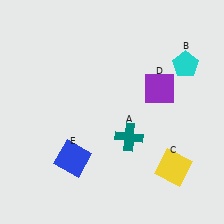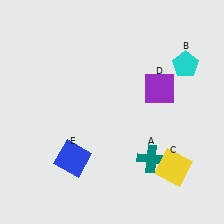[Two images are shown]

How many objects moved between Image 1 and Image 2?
1 object moved between the two images.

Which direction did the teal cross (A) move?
The teal cross (A) moved right.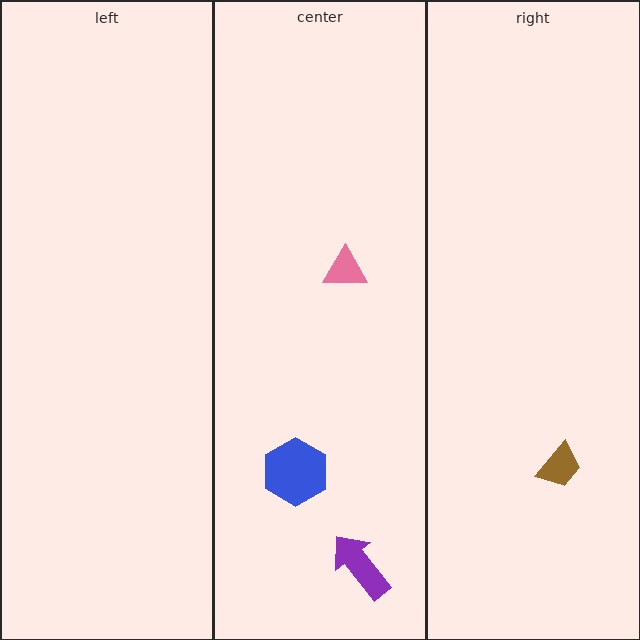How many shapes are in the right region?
1.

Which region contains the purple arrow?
The center region.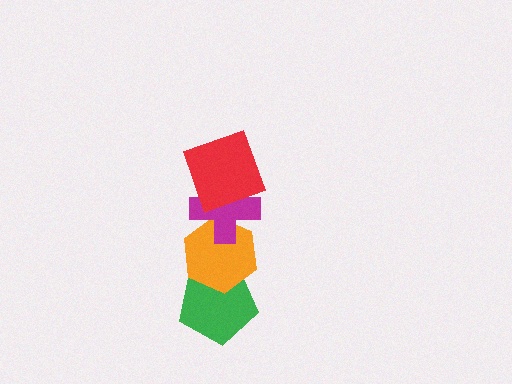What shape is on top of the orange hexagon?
The magenta cross is on top of the orange hexagon.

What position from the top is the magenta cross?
The magenta cross is 2nd from the top.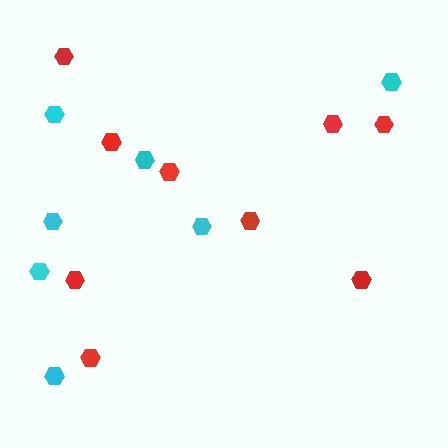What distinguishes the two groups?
There are 2 groups: one group of cyan hexagons (7) and one group of red hexagons (9).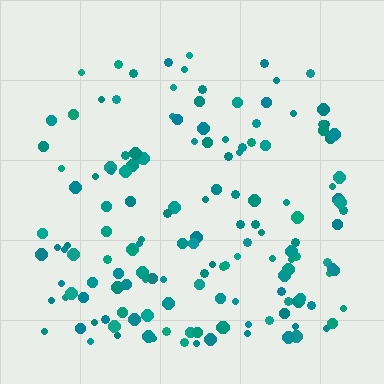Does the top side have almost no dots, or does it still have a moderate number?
Still a moderate number, just noticeably fewer than the bottom.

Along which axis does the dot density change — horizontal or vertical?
Vertical.